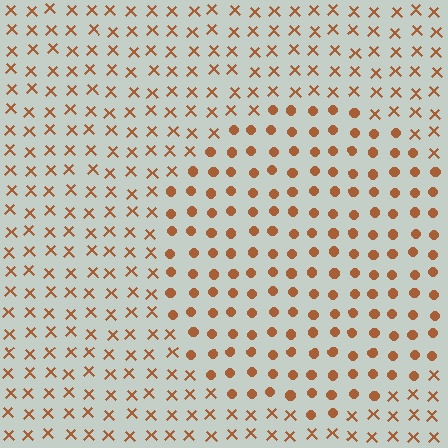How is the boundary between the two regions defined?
The boundary is defined by a change in element shape: circles inside vs. X marks outside. All elements share the same color and spacing.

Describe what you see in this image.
The image is filled with small brown elements arranged in a uniform grid. A circle-shaped region contains circles, while the surrounding area contains X marks. The boundary is defined purely by the change in element shape.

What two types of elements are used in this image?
The image uses circles inside the circle region and X marks outside it.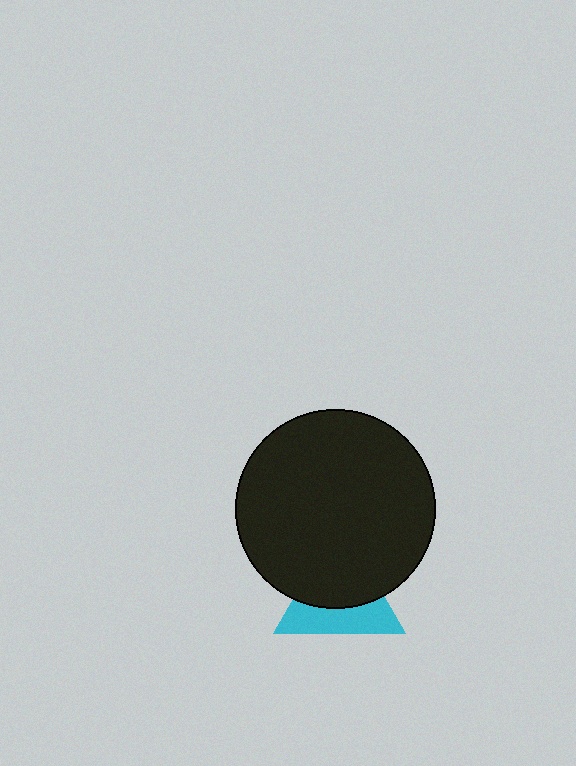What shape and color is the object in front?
The object in front is a black circle.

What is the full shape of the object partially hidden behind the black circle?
The partially hidden object is a cyan triangle.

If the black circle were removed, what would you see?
You would see the complete cyan triangle.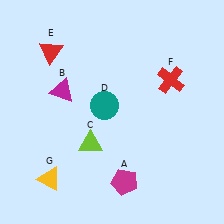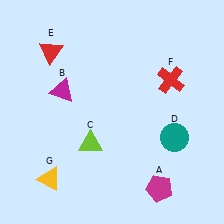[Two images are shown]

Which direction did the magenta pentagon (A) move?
The magenta pentagon (A) moved right.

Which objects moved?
The objects that moved are: the magenta pentagon (A), the teal circle (D).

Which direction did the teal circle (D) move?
The teal circle (D) moved right.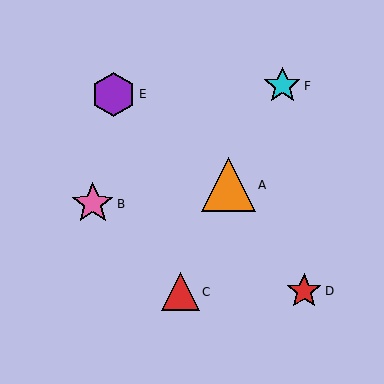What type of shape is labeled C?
Shape C is a red triangle.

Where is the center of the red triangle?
The center of the red triangle is at (181, 292).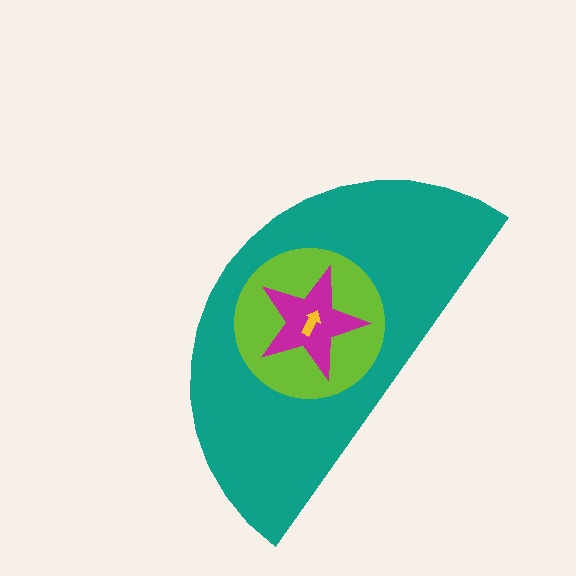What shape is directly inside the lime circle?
The magenta star.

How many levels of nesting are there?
4.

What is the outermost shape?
The teal semicircle.